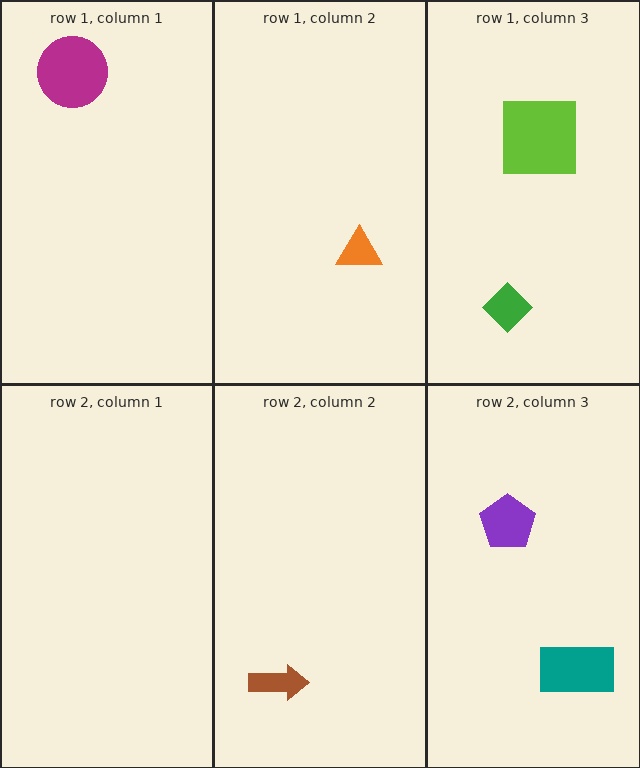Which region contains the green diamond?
The row 1, column 3 region.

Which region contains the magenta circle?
The row 1, column 1 region.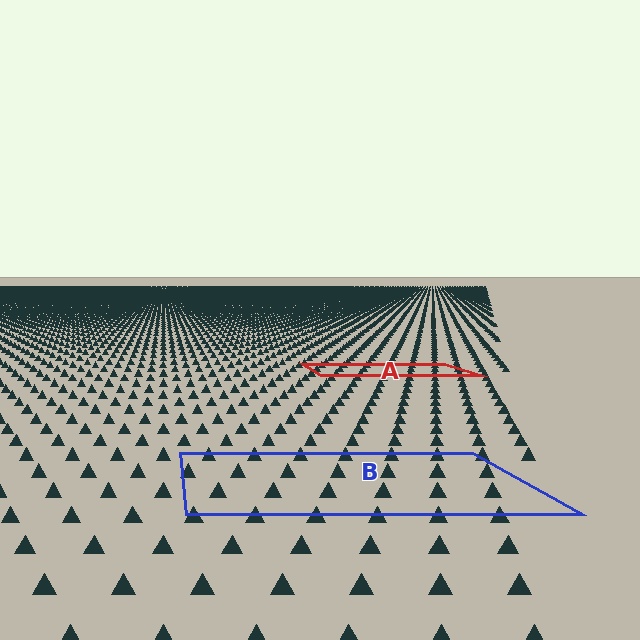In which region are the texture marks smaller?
The texture marks are smaller in region A, because it is farther away.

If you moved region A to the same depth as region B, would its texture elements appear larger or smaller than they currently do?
They would appear larger. At a closer depth, the same texture elements are projected at a bigger on-screen size.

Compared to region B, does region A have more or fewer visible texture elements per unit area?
Region A has more texture elements per unit area — they are packed more densely because it is farther away.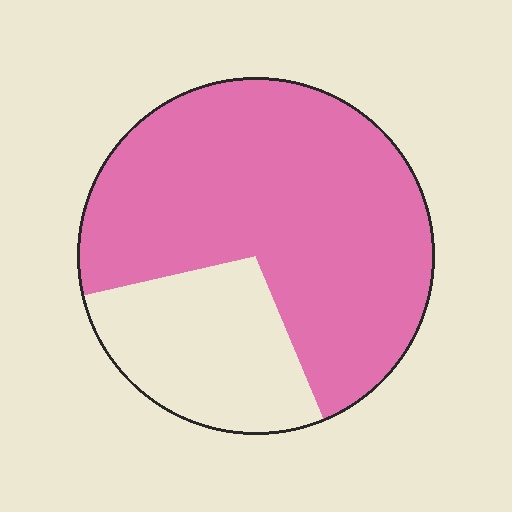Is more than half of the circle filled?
Yes.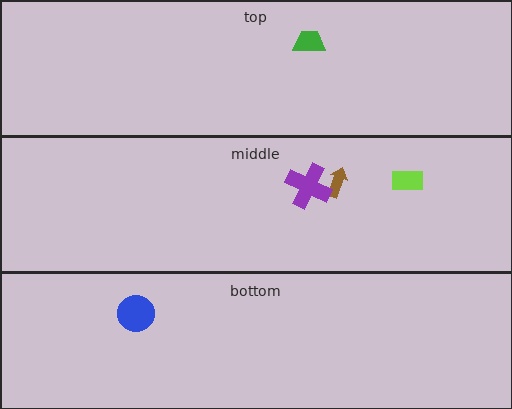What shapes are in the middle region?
The brown arrow, the purple cross, the lime rectangle.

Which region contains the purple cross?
The middle region.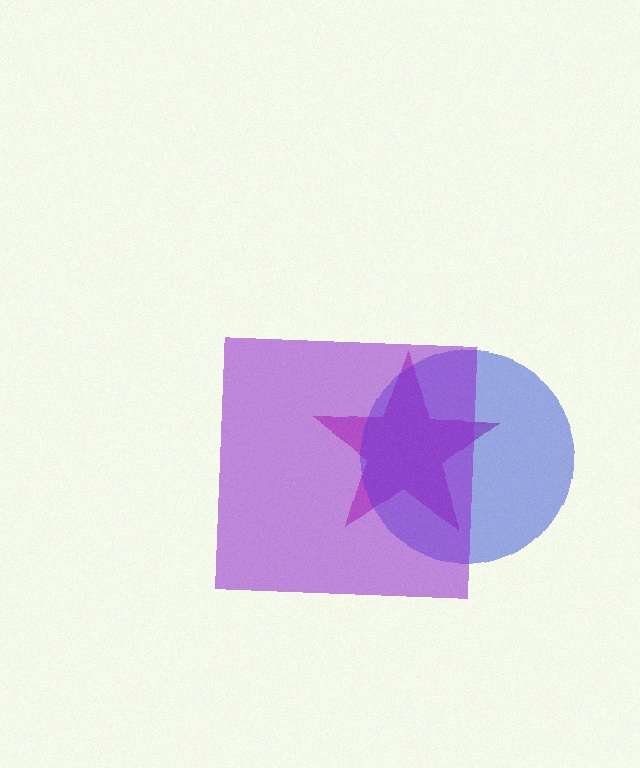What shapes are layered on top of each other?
The layered shapes are: a magenta star, a blue circle, a purple square.